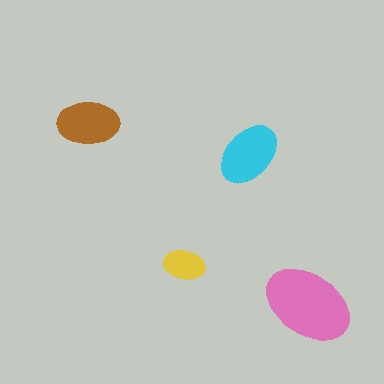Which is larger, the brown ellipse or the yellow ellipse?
The brown one.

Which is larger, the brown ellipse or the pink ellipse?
The pink one.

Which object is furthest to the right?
The pink ellipse is rightmost.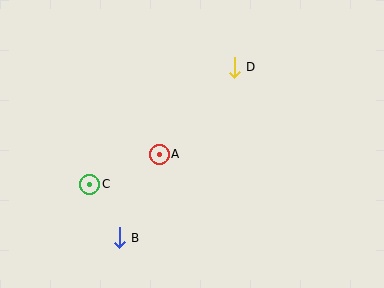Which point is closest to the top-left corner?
Point C is closest to the top-left corner.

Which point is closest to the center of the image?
Point A at (159, 154) is closest to the center.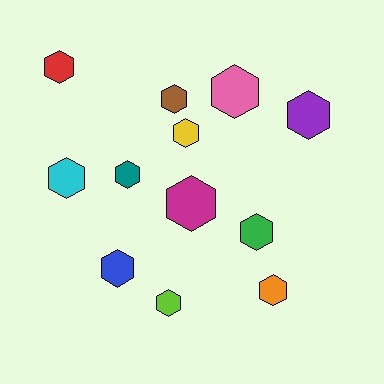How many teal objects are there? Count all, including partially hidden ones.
There is 1 teal object.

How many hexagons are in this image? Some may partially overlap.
There are 12 hexagons.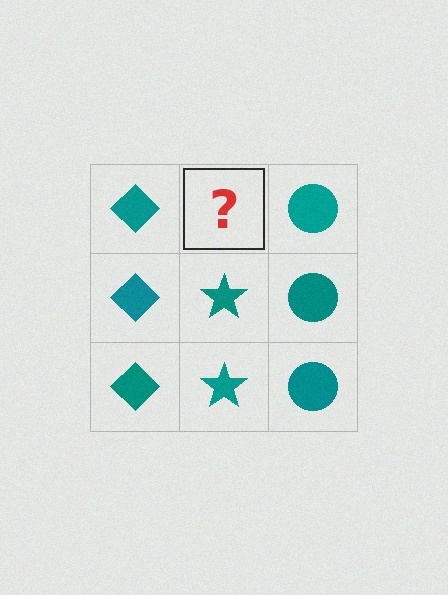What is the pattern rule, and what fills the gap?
The rule is that each column has a consistent shape. The gap should be filled with a teal star.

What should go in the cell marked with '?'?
The missing cell should contain a teal star.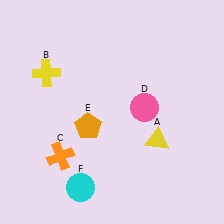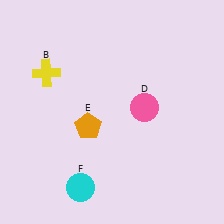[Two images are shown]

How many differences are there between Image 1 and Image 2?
There are 2 differences between the two images.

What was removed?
The orange cross (C), the yellow triangle (A) were removed in Image 2.